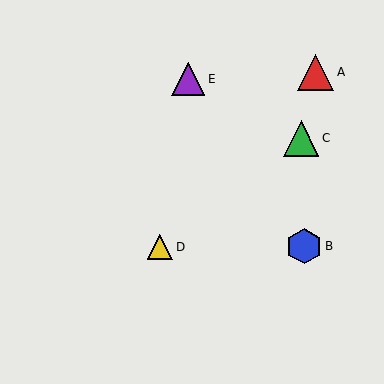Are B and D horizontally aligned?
Yes, both are at y≈246.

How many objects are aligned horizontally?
2 objects (B, D) are aligned horizontally.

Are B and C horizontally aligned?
No, B is at y≈246 and C is at y≈139.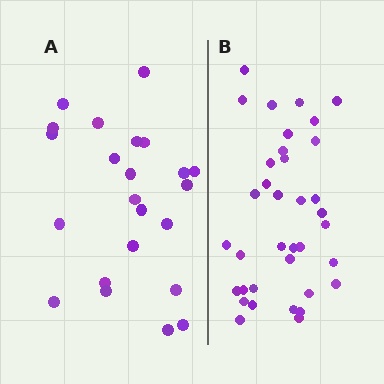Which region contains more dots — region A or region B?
Region B (the right region) has more dots.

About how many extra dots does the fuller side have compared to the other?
Region B has approximately 15 more dots than region A.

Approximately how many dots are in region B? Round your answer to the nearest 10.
About 40 dots. (The exact count is 36, which rounds to 40.)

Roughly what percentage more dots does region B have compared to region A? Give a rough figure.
About 55% more.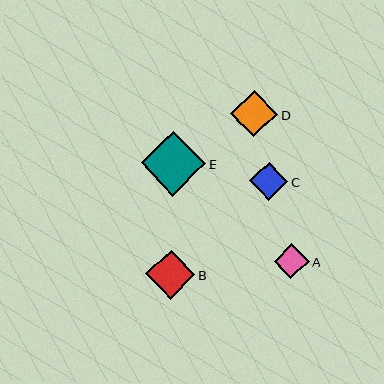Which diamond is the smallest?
Diamond A is the smallest with a size of approximately 35 pixels.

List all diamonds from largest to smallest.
From largest to smallest: E, B, D, C, A.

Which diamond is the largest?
Diamond E is the largest with a size of approximately 64 pixels.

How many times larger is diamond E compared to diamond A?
Diamond E is approximately 1.8 times the size of diamond A.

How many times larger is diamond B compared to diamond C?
Diamond B is approximately 1.3 times the size of diamond C.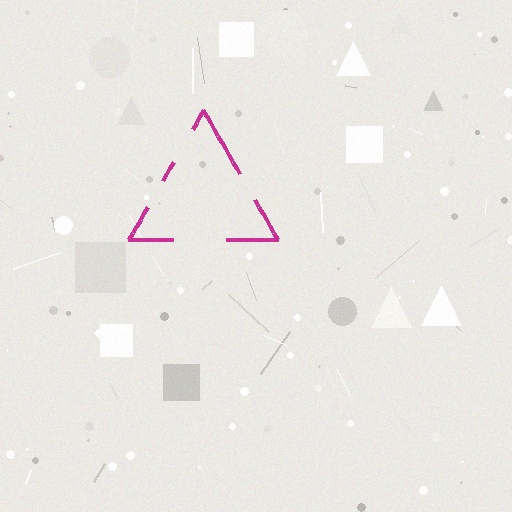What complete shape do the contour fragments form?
The contour fragments form a triangle.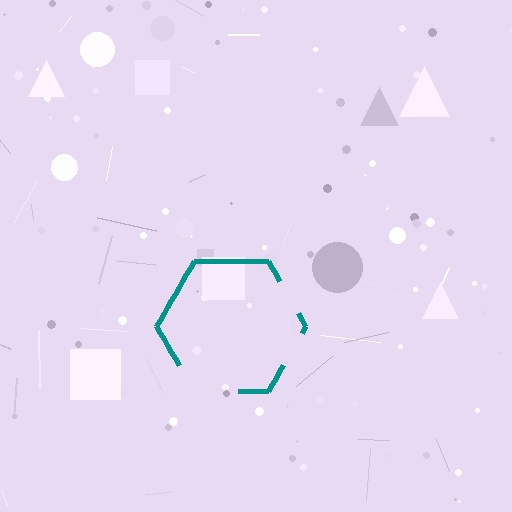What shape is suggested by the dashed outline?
The dashed outline suggests a hexagon.